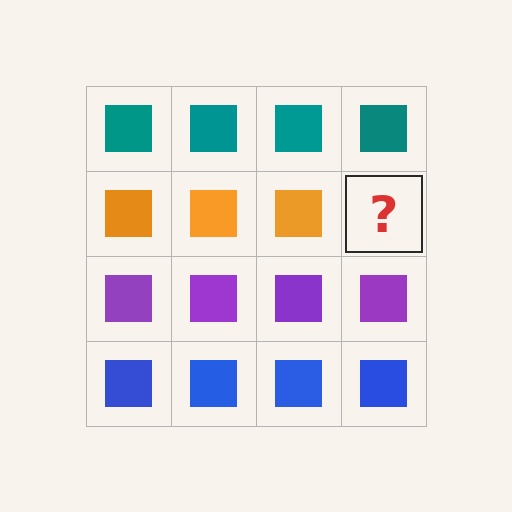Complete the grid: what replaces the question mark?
The question mark should be replaced with an orange square.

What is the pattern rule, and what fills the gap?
The rule is that each row has a consistent color. The gap should be filled with an orange square.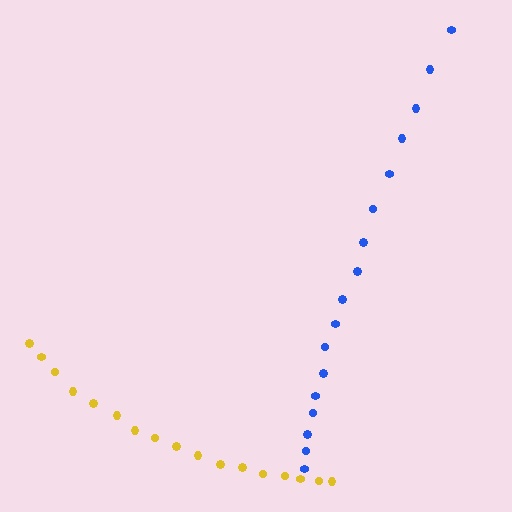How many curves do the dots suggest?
There are 2 distinct paths.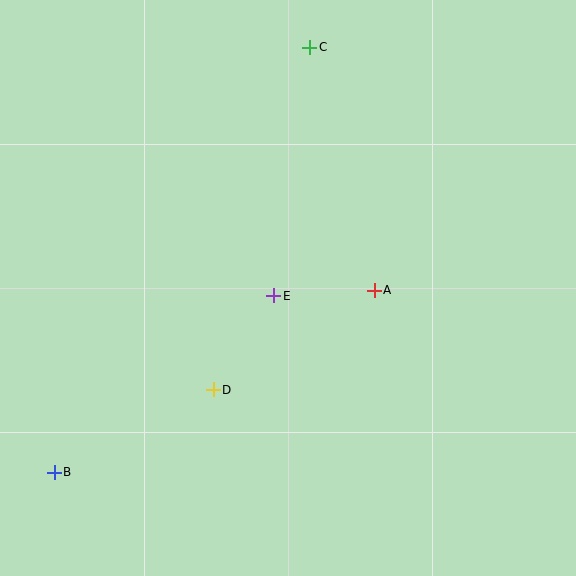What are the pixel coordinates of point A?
Point A is at (374, 290).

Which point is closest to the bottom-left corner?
Point B is closest to the bottom-left corner.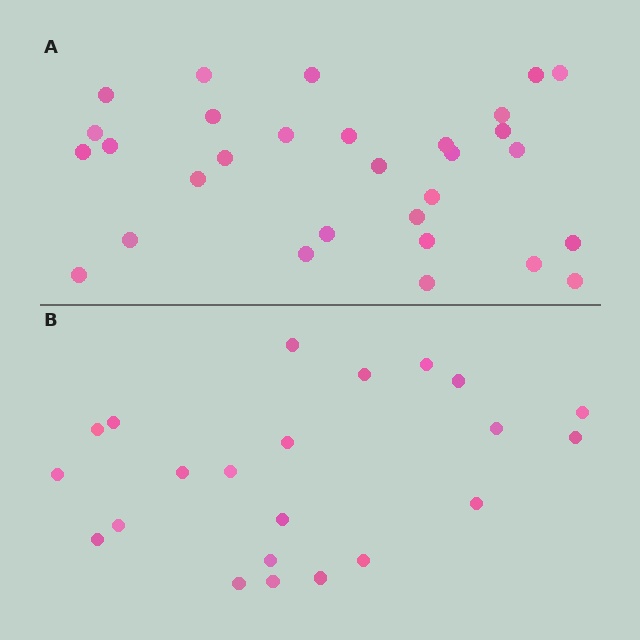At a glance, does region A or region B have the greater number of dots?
Region A (the top region) has more dots.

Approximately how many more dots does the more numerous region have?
Region A has roughly 8 or so more dots than region B.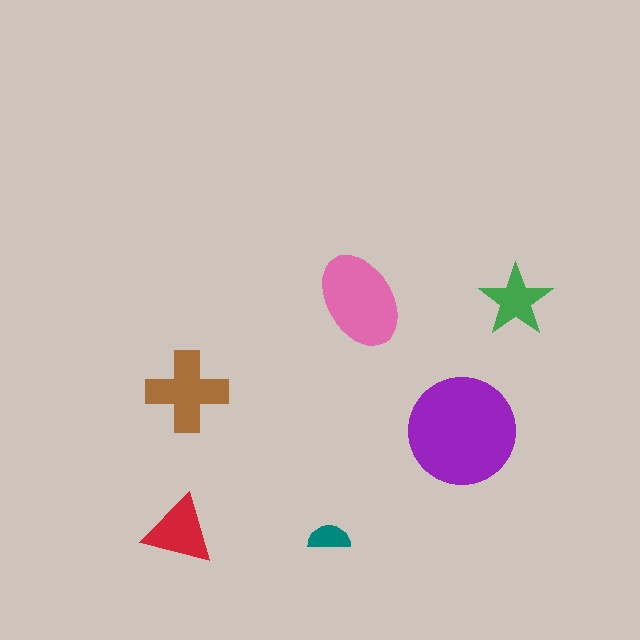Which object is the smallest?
The teal semicircle.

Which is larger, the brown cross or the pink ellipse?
The pink ellipse.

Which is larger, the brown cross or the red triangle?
The brown cross.